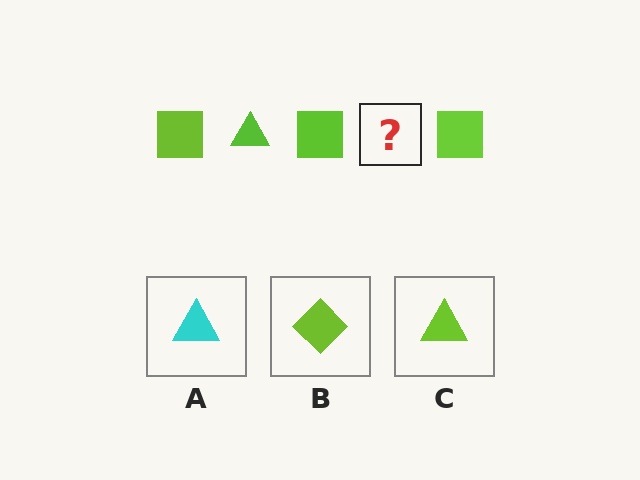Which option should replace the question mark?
Option C.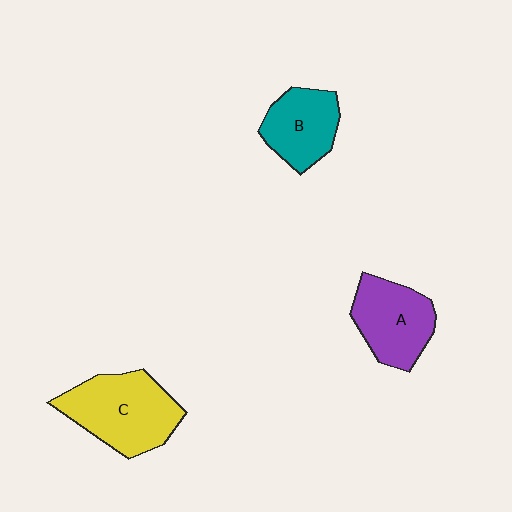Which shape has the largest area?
Shape C (yellow).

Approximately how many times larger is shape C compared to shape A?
Approximately 1.3 times.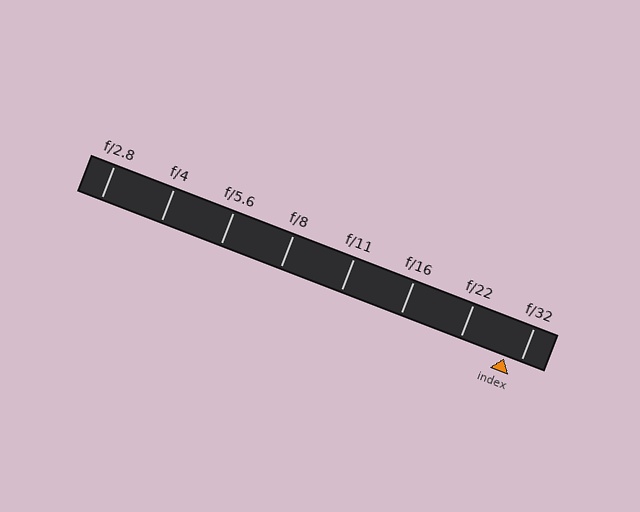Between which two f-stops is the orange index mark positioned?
The index mark is between f/22 and f/32.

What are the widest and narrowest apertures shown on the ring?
The widest aperture shown is f/2.8 and the narrowest is f/32.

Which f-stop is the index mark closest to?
The index mark is closest to f/32.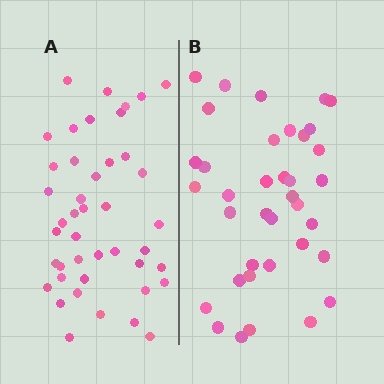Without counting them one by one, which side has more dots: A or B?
Region A (the left region) has more dots.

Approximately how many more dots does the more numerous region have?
Region A has about 6 more dots than region B.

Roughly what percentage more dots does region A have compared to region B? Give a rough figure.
About 15% more.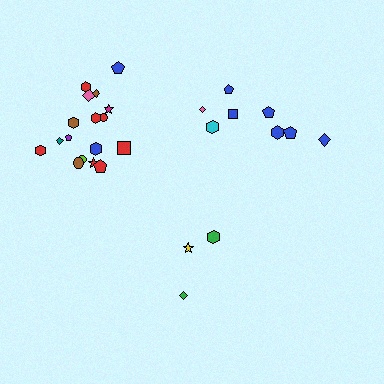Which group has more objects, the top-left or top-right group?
The top-left group.